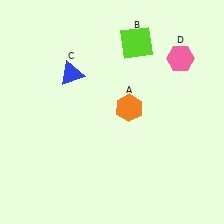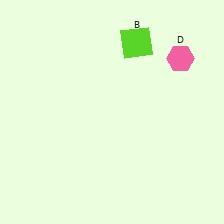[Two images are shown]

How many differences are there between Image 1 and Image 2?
There are 2 differences between the two images.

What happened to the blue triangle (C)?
The blue triangle (C) was removed in Image 2. It was in the top-left area of Image 1.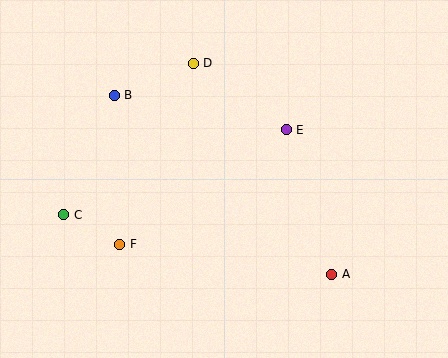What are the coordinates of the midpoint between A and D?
The midpoint between A and D is at (263, 169).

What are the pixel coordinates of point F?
Point F is at (120, 244).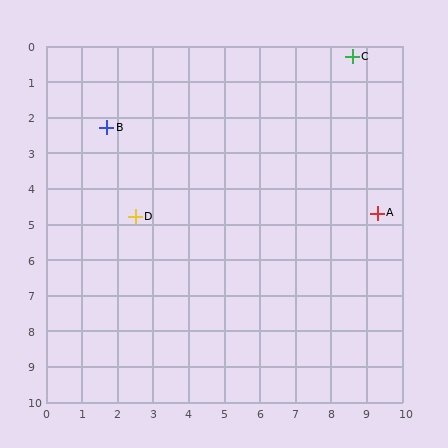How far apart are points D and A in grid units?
Points D and A are about 6.8 grid units apart.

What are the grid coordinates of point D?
Point D is at approximately (2.5, 4.8).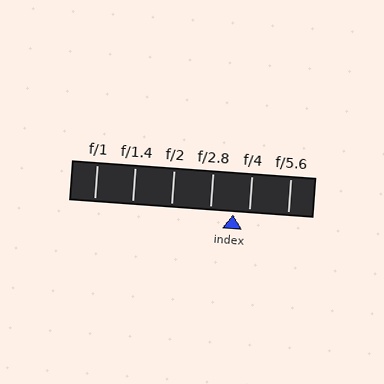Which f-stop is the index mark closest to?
The index mark is closest to f/4.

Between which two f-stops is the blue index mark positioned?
The index mark is between f/2.8 and f/4.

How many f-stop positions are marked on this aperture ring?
There are 6 f-stop positions marked.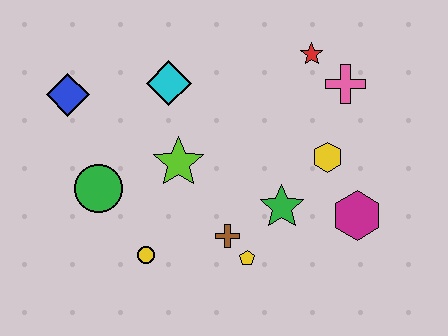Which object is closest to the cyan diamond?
The lime star is closest to the cyan diamond.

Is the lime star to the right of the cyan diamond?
Yes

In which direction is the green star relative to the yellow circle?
The green star is to the right of the yellow circle.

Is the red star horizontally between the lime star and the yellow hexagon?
Yes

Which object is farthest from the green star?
The blue diamond is farthest from the green star.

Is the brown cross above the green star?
No